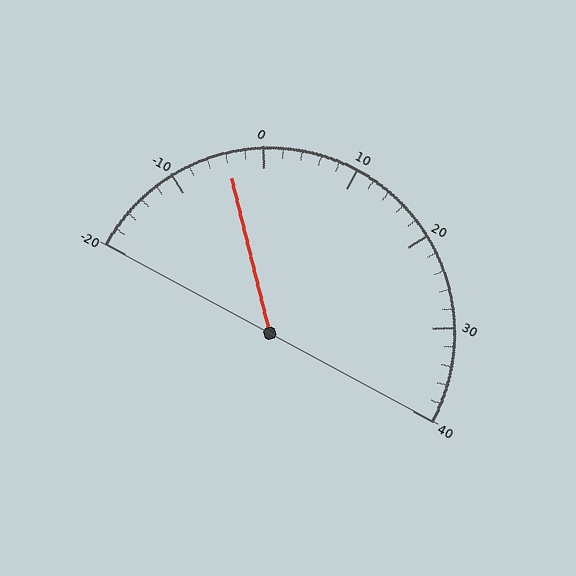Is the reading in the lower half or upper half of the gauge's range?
The reading is in the lower half of the range (-20 to 40).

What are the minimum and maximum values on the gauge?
The gauge ranges from -20 to 40.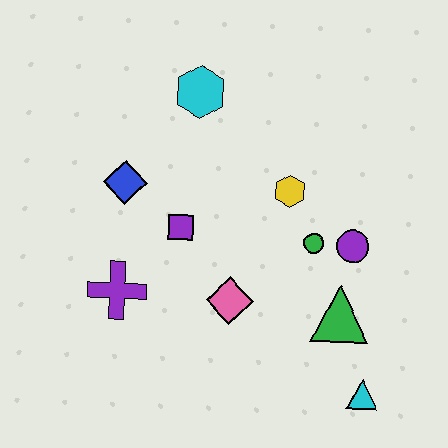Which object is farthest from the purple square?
The cyan triangle is farthest from the purple square.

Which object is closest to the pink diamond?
The purple square is closest to the pink diamond.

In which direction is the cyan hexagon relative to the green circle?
The cyan hexagon is above the green circle.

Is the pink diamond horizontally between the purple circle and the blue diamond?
Yes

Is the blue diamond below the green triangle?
No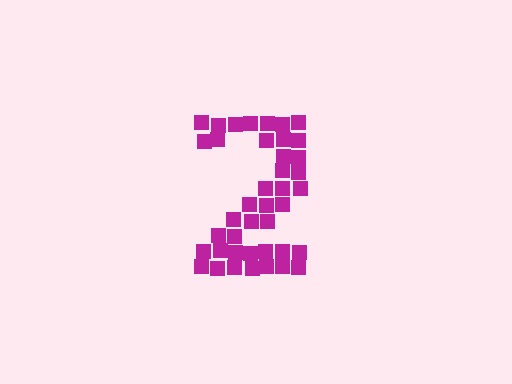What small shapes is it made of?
It is made of small squares.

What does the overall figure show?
The overall figure shows the digit 2.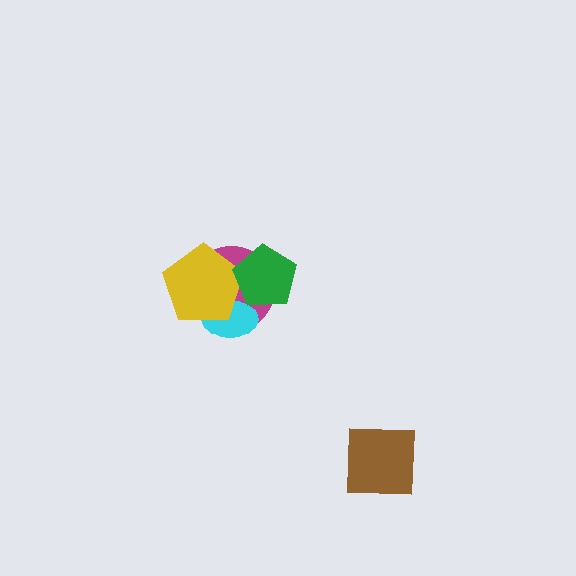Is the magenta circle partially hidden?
Yes, it is partially covered by another shape.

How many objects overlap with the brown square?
0 objects overlap with the brown square.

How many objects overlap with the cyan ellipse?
3 objects overlap with the cyan ellipse.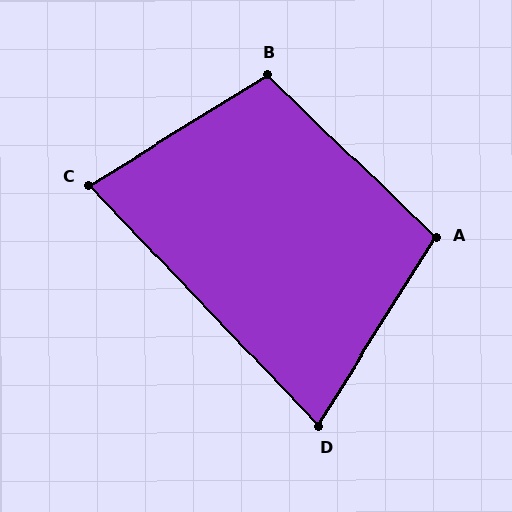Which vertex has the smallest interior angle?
D, at approximately 76 degrees.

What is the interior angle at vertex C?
Approximately 78 degrees (acute).